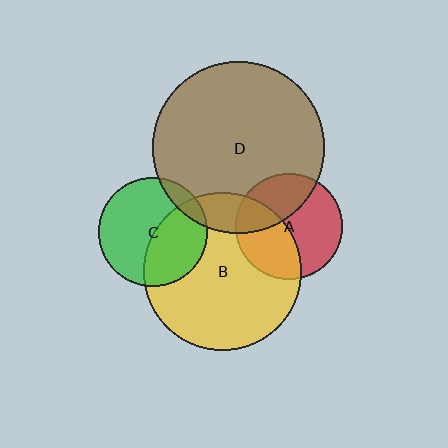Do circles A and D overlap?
Yes.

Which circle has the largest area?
Circle D (brown).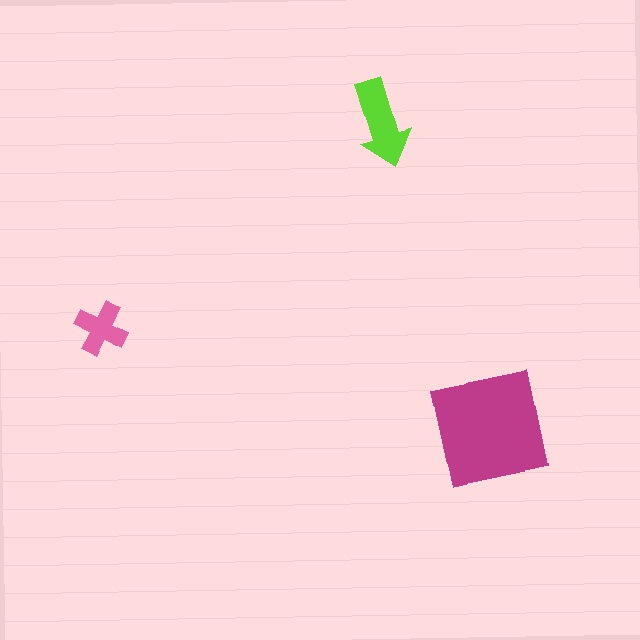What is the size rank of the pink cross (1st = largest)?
3rd.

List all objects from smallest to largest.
The pink cross, the lime arrow, the magenta square.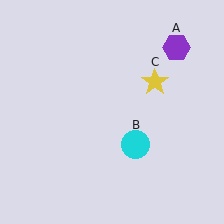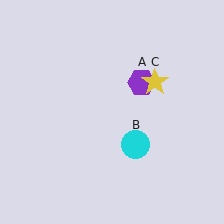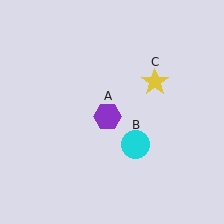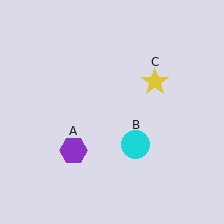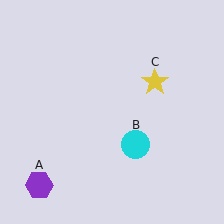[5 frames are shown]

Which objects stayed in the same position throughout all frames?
Cyan circle (object B) and yellow star (object C) remained stationary.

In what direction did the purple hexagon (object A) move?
The purple hexagon (object A) moved down and to the left.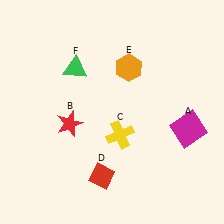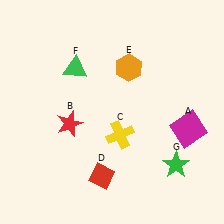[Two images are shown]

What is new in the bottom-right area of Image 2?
A green star (G) was added in the bottom-right area of Image 2.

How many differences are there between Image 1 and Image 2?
There is 1 difference between the two images.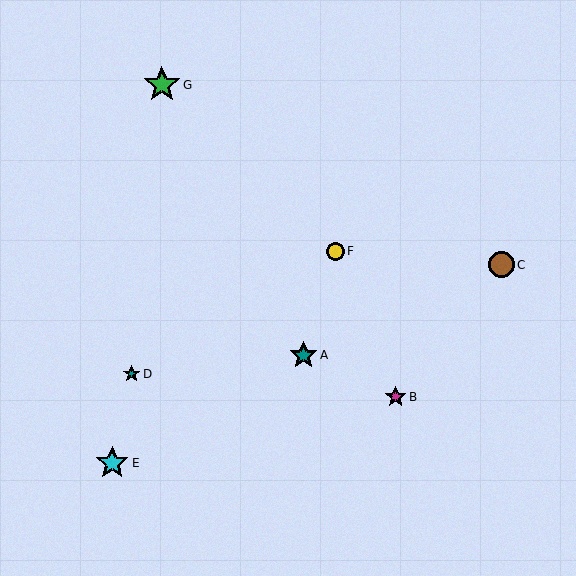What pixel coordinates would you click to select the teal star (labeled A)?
Click at (303, 355) to select the teal star A.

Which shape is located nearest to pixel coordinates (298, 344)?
The teal star (labeled A) at (303, 355) is nearest to that location.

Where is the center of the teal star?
The center of the teal star is at (303, 355).